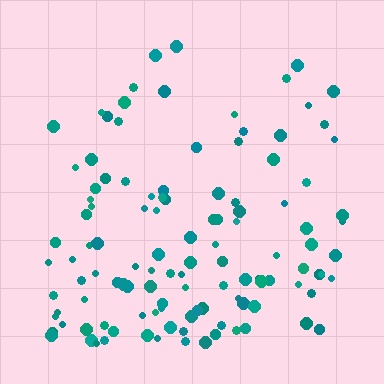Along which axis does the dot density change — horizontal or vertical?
Vertical.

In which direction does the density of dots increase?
From top to bottom, with the bottom side densest.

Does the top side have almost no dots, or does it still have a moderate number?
Still a moderate number, just noticeably fewer than the bottom.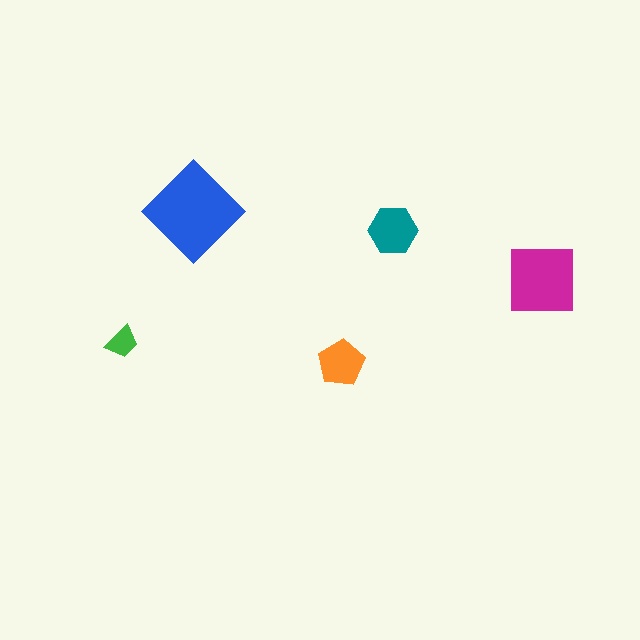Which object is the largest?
The blue diamond.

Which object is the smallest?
The green trapezoid.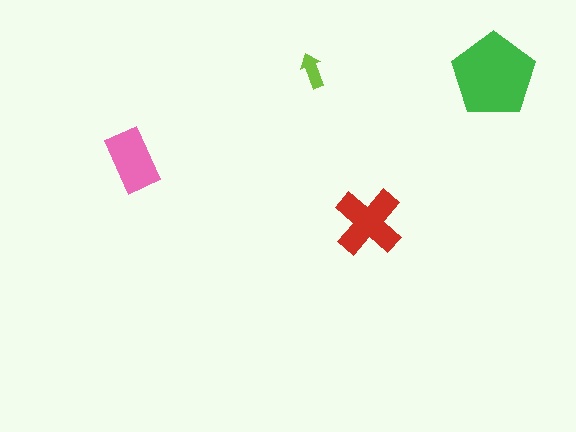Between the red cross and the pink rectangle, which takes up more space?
The red cross.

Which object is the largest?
The green pentagon.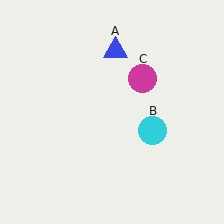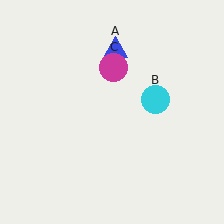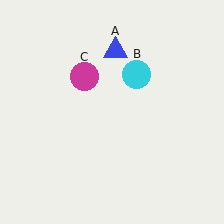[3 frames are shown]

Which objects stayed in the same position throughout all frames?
Blue triangle (object A) remained stationary.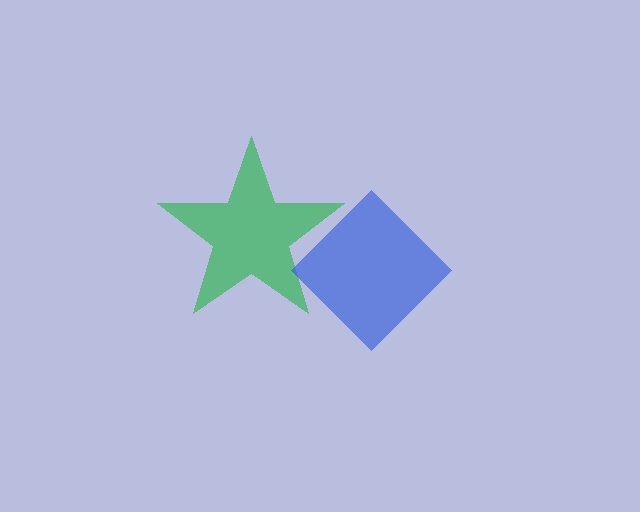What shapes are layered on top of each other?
The layered shapes are: a green star, a blue diamond.